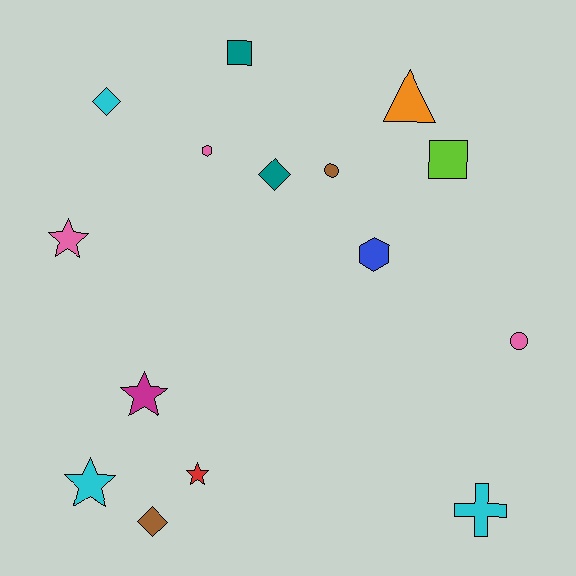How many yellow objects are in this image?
There are no yellow objects.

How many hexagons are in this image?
There are 2 hexagons.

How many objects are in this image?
There are 15 objects.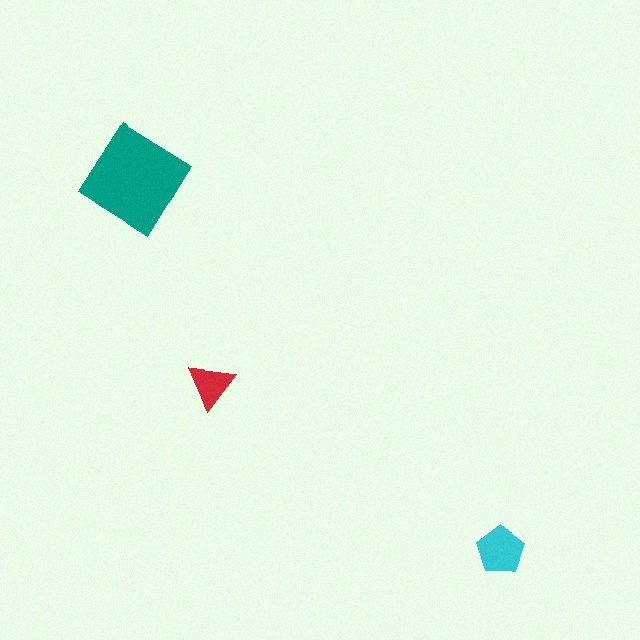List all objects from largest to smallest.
The teal diamond, the cyan pentagon, the red triangle.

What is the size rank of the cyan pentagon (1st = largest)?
2nd.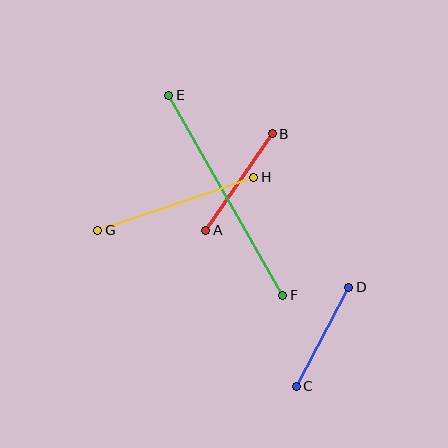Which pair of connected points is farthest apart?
Points E and F are farthest apart.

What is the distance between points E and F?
The distance is approximately 230 pixels.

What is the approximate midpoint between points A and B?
The midpoint is at approximately (239, 182) pixels.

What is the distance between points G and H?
The distance is approximately 165 pixels.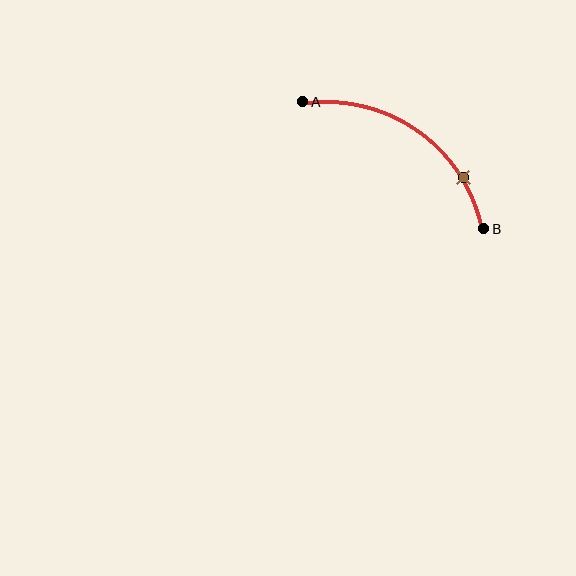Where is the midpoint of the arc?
The arc midpoint is the point on the curve farthest from the straight line joining A and B. It sits above and to the right of that line.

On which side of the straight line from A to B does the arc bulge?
The arc bulges above and to the right of the straight line connecting A and B.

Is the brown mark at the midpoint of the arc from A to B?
No. The brown mark lies on the arc but is closer to endpoint B. The arc midpoint would be at the point on the curve equidistant along the arc from both A and B.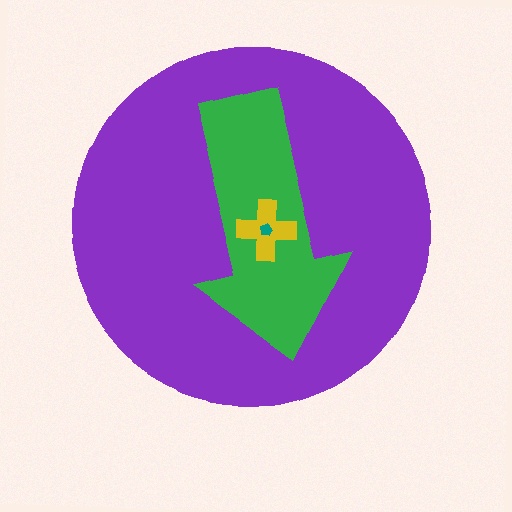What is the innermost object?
The teal pentagon.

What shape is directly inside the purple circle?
The green arrow.